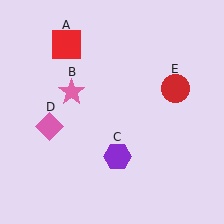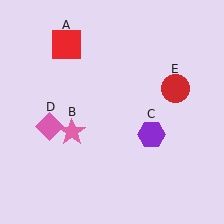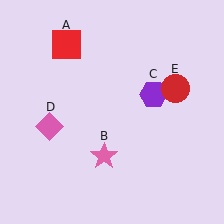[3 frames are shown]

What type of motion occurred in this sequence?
The pink star (object B), purple hexagon (object C) rotated counterclockwise around the center of the scene.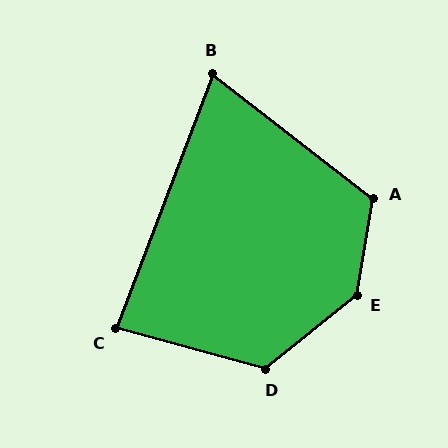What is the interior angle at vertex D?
Approximately 126 degrees (obtuse).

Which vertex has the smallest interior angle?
B, at approximately 73 degrees.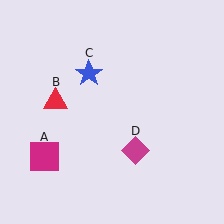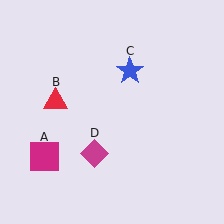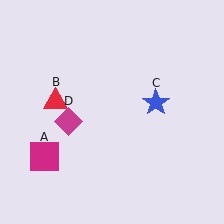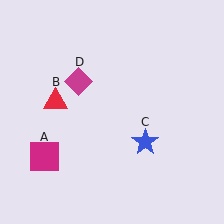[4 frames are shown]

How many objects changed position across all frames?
2 objects changed position: blue star (object C), magenta diamond (object D).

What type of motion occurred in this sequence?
The blue star (object C), magenta diamond (object D) rotated clockwise around the center of the scene.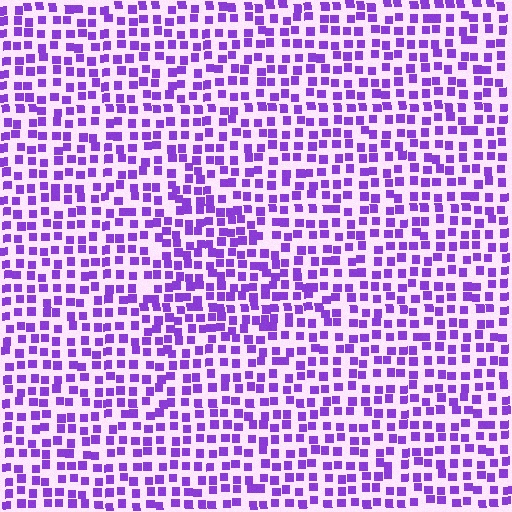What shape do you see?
I see a triangle.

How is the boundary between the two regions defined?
The boundary is defined by a change in element density (approximately 1.4x ratio). All elements are the same color, size, and shape.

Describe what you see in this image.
The image contains small purple elements arranged at two different densities. A triangle-shaped region is visible where the elements are more densely packed than the surrounding area.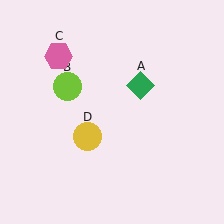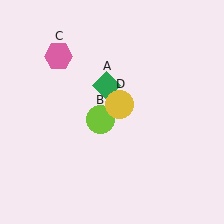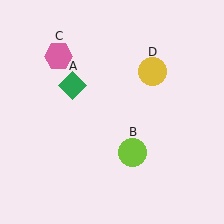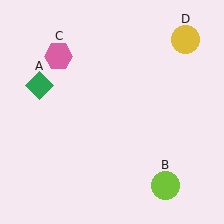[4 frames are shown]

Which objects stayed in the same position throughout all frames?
Pink hexagon (object C) remained stationary.